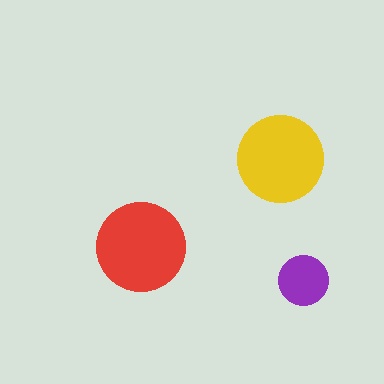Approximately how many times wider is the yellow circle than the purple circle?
About 1.5 times wider.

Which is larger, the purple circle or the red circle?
The red one.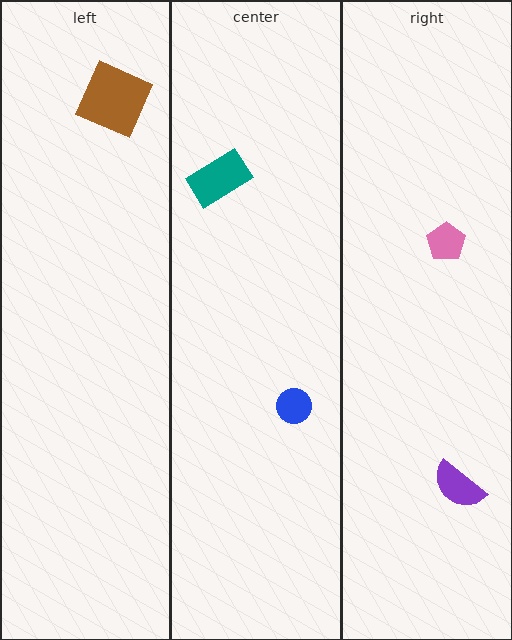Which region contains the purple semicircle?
The right region.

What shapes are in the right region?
The pink pentagon, the purple semicircle.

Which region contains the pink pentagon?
The right region.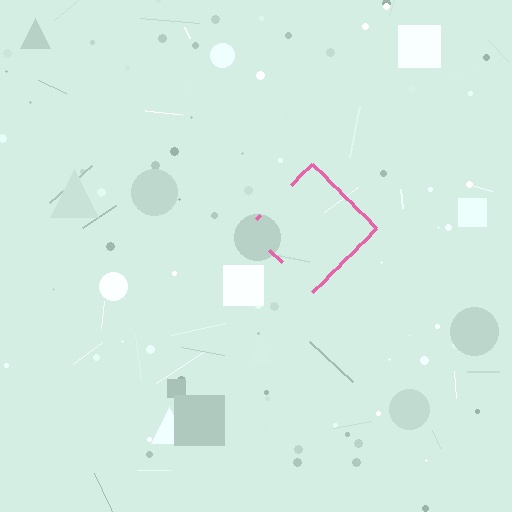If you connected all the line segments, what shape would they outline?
They would outline a diamond.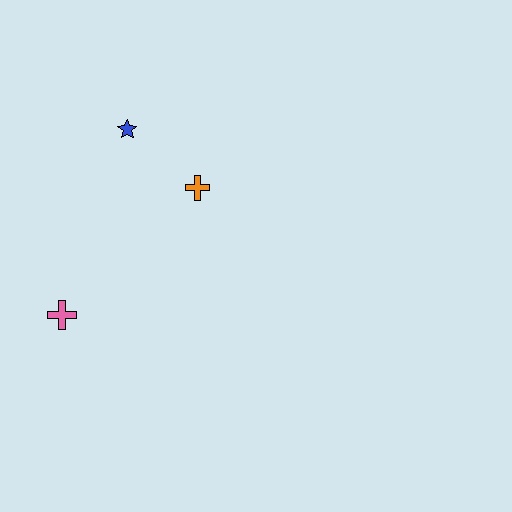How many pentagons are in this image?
There are no pentagons.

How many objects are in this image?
There are 3 objects.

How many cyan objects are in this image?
There are no cyan objects.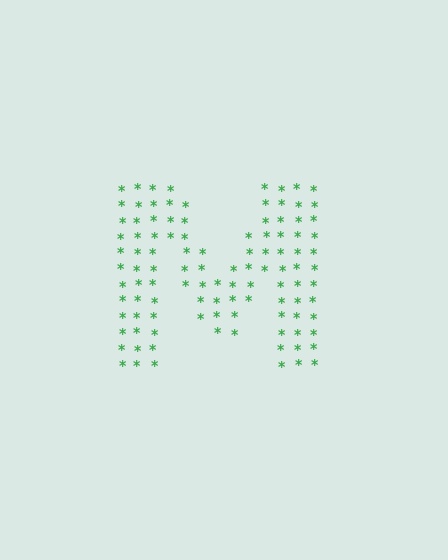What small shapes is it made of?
It is made of small asterisks.